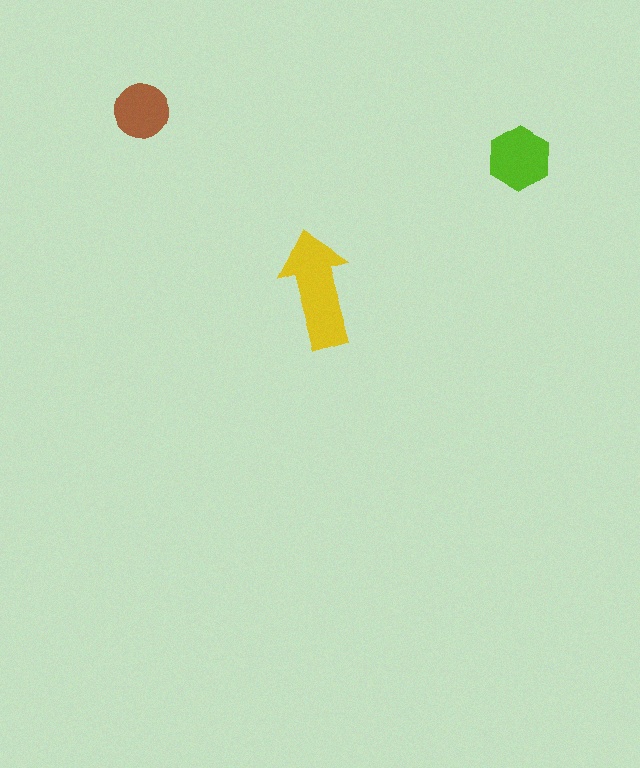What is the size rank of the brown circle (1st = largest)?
3rd.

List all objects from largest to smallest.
The yellow arrow, the lime hexagon, the brown circle.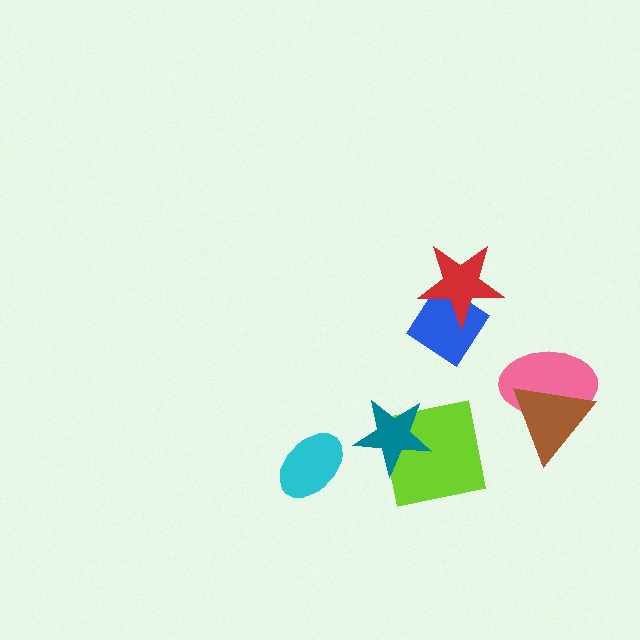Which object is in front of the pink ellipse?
The brown triangle is in front of the pink ellipse.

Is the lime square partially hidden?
Yes, it is partially covered by another shape.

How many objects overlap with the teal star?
1 object overlaps with the teal star.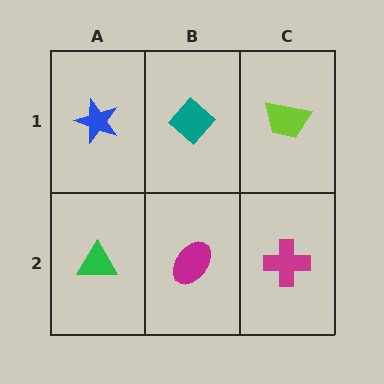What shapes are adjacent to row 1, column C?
A magenta cross (row 2, column C), a teal diamond (row 1, column B).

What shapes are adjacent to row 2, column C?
A lime trapezoid (row 1, column C), a magenta ellipse (row 2, column B).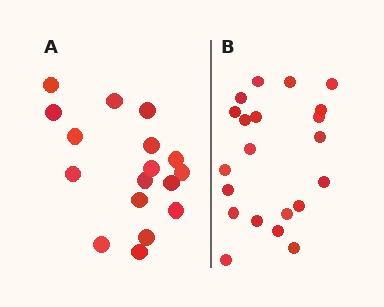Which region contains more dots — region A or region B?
Region B (the right region) has more dots.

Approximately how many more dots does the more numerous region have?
Region B has about 4 more dots than region A.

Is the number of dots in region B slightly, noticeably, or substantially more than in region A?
Region B has only slightly more — the two regions are fairly close. The ratio is roughly 1.2 to 1.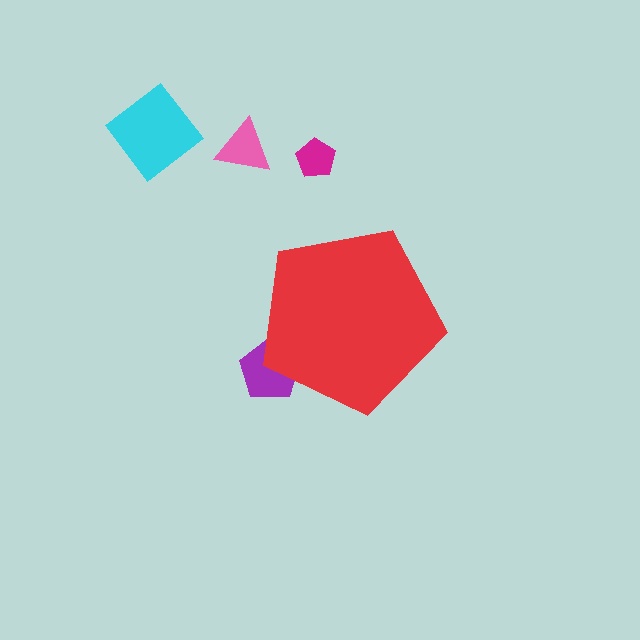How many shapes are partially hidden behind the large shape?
1 shape is partially hidden.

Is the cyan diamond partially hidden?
No, the cyan diamond is fully visible.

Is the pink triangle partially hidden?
No, the pink triangle is fully visible.